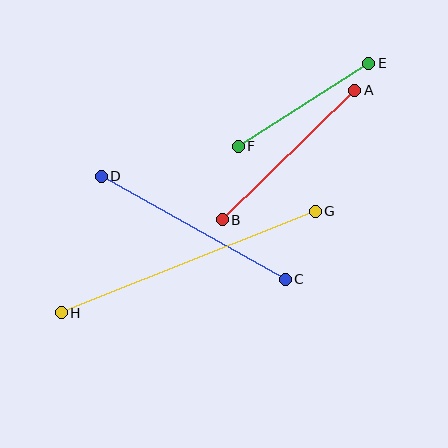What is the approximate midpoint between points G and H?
The midpoint is at approximately (188, 262) pixels.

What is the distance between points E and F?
The distance is approximately 155 pixels.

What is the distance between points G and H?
The distance is approximately 274 pixels.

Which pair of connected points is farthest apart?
Points G and H are farthest apart.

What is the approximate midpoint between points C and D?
The midpoint is at approximately (193, 228) pixels.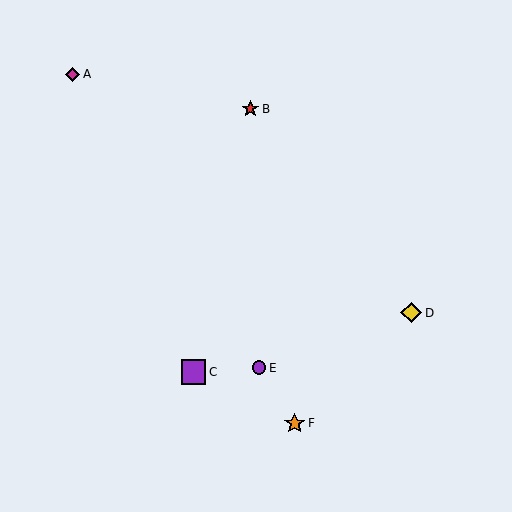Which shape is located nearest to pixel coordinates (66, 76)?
The magenta diamond (labeled A) at (72, 74) is nearest to that location.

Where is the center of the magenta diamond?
The center of the magenta diamond is at (72, 74).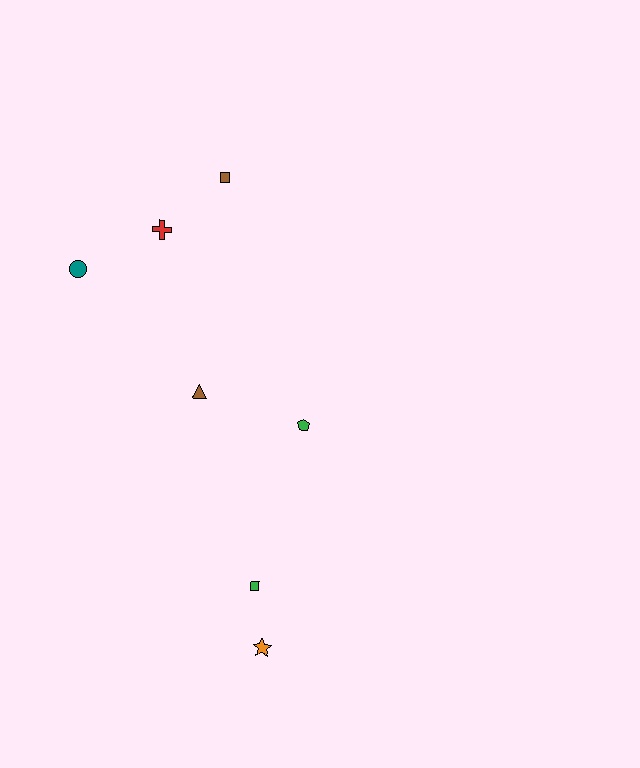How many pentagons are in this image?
There is 1 pentagon.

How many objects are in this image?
There are 7 objects.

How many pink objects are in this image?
There are no pink objects.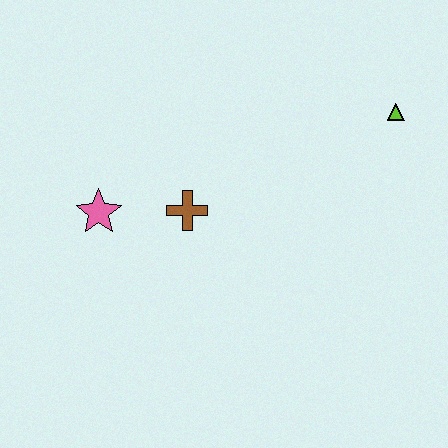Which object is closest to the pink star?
The brown cross is closest to the pink star.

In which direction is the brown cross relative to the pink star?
The brown cross is to the right of the pink star.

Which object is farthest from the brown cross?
The lime triangle is farthest from the brown cross.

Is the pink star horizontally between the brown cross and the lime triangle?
No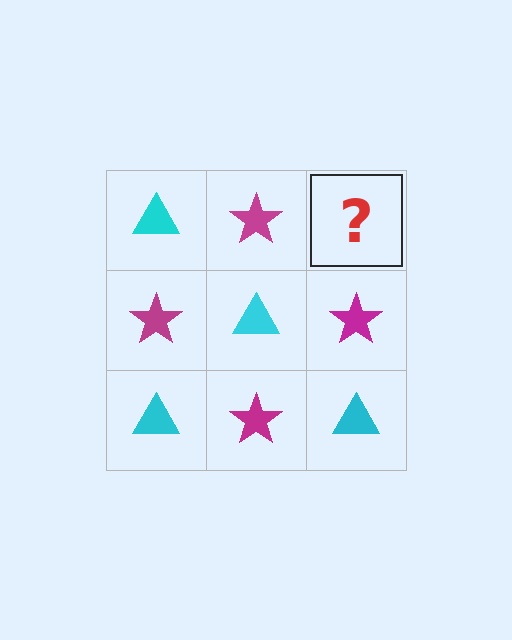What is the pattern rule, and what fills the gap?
The rule is that it alternates cyan triangle and magenta star in a checkerboard pattern. The gap should be filled with a cyan triangle.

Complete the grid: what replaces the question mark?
The question mark should be replaced with a cyan triangle.